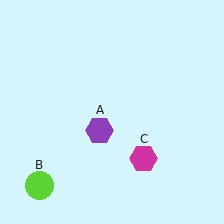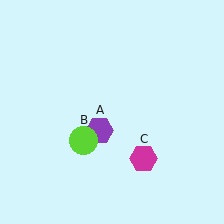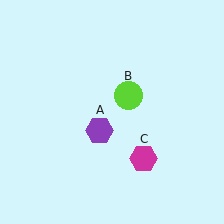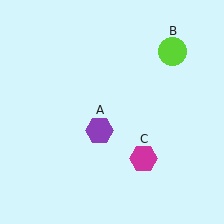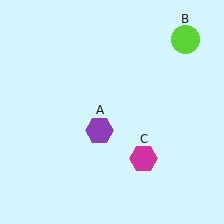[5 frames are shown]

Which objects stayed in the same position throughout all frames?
Purple hexagon (object A) and magenta hexagon (object C) remained stationary.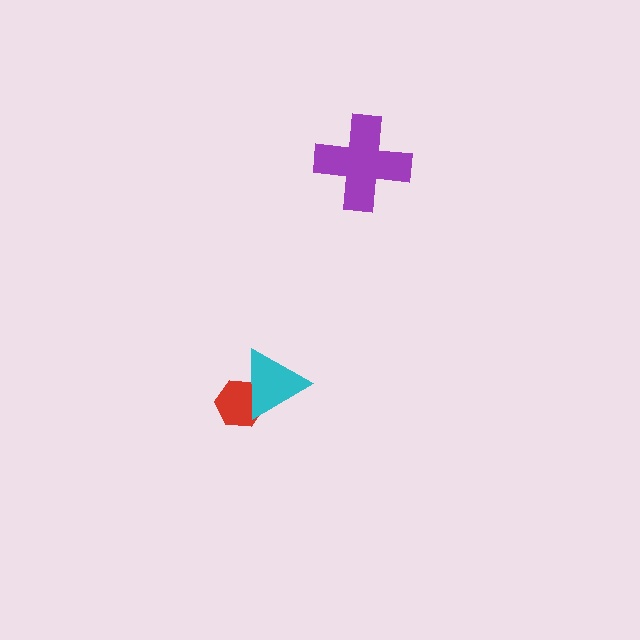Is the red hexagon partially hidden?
Yes, it is partially covered by another shape.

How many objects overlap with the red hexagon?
1 object overlaps with the red hexagon.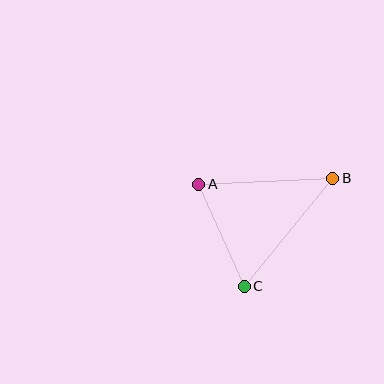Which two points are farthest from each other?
Points B and C are farthest from each other.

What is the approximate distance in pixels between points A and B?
The distance between A and B is approximately 134 pixels.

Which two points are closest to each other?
Points A and C are closest to each other.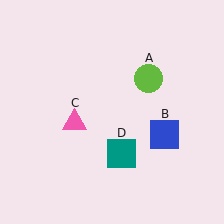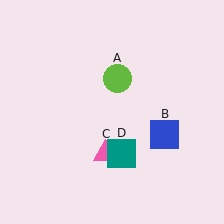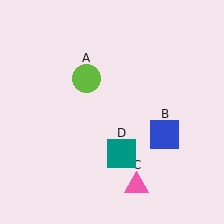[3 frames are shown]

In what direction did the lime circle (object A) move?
The lime circle (object A) moved left.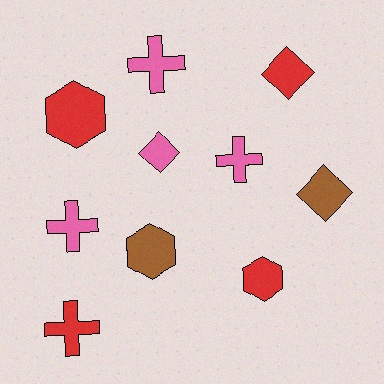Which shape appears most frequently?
Cross, with 4 objects.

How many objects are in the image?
There are 10 objects.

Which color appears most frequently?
Red, with 4 objects.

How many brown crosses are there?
There are no brown crosses.